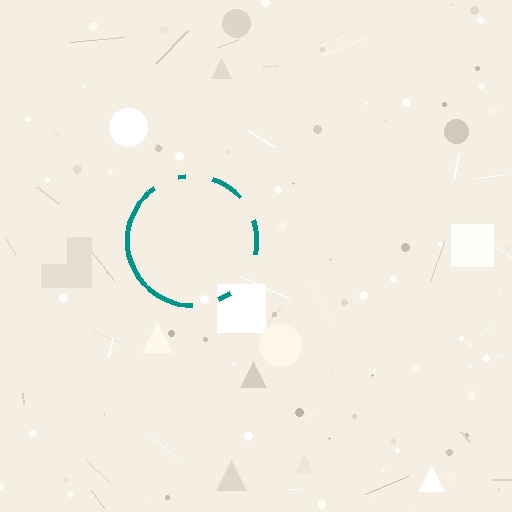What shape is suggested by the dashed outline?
The dashed outline suggests a circle.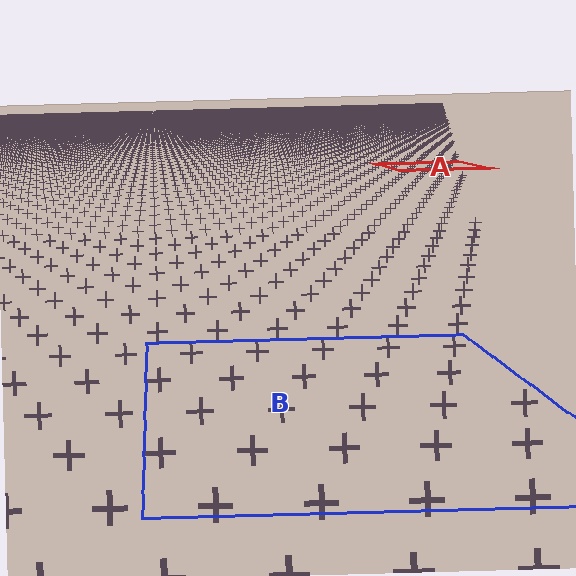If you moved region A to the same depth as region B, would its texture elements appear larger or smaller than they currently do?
They would appear larger. At a closer depth, the same texture elements are projected at a bigger on-screen size.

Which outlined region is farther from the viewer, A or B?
Region A is farther from the viewer — the texture elements inside it appear smaller and more densely packed.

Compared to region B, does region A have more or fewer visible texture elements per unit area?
Region A has more texture elements per unit area — they are packed more densely because it is farther away.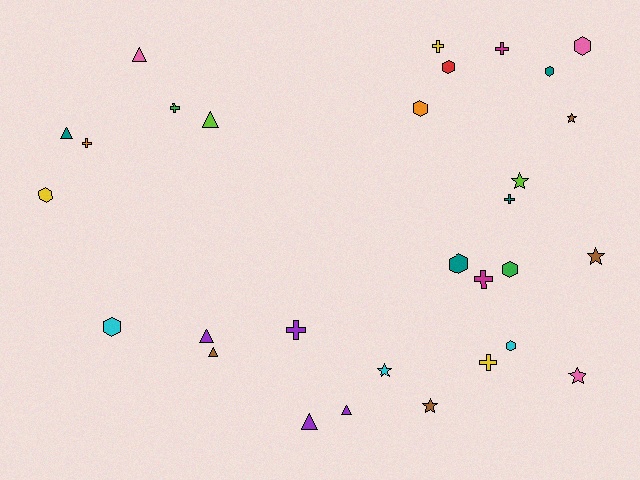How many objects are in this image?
There are 30 objects.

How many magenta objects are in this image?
There are 2 magenta objects.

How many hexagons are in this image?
There are 9 hexagons.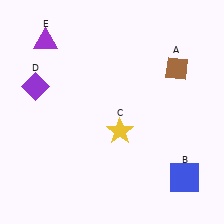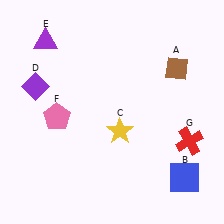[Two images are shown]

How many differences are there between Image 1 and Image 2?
There are 2 differences between the two images.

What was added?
A pink pentagon (F), a red cross (G) were added in Image 2.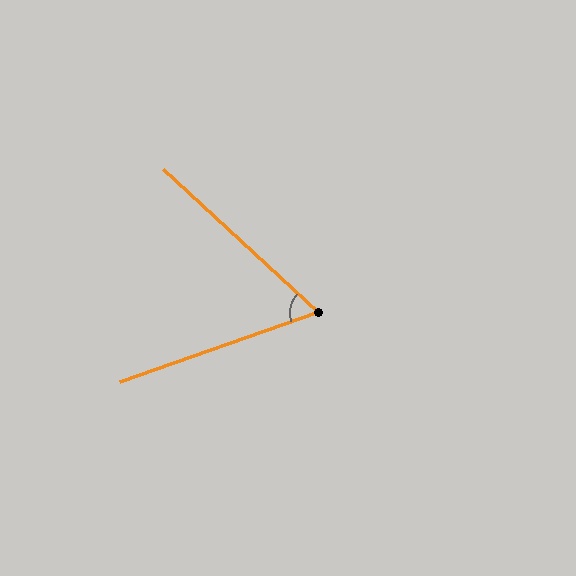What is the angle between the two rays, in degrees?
Approximately 62 degrees.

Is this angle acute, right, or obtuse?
It is acute.